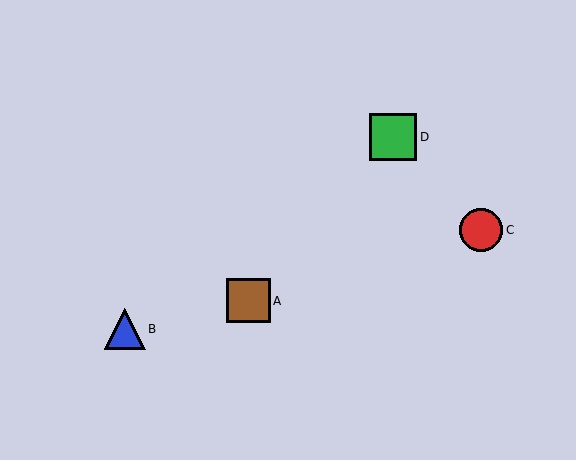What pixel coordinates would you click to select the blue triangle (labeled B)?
Click at (125, 329) to select the blue triangle B.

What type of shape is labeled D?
Shape D is a green square.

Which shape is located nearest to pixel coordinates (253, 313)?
The brown square (labeled A) at (248, 301) is nearest to that location.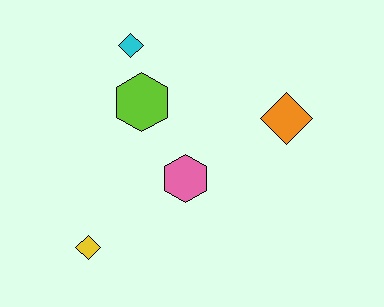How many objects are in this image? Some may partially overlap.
There are 5 objects.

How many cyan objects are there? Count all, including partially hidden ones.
There is 1 cyan object.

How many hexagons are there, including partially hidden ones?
There are 2 hexagons.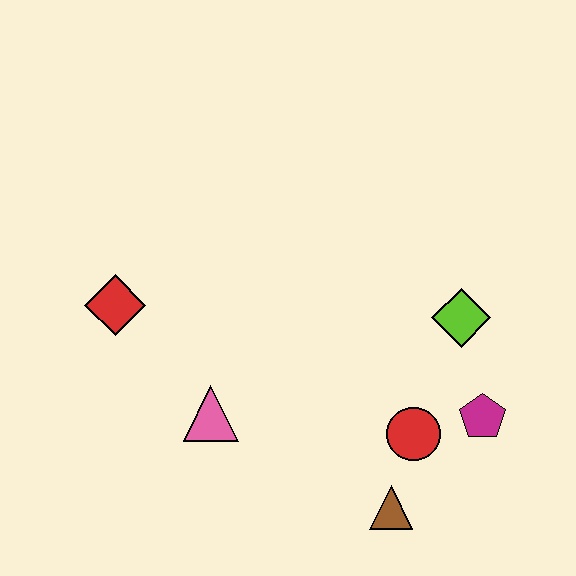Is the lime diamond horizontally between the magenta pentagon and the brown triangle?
Yes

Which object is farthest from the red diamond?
The magenta pentagon is farthest from the red diamond.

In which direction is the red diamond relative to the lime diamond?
The red diamond is to the left of the lime diamond.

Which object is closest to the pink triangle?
The red diamond is closest to the pink triangle.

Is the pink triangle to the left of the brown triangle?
Yes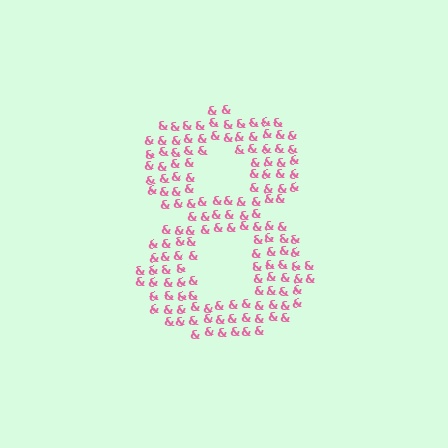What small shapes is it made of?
It is made of small ampersands.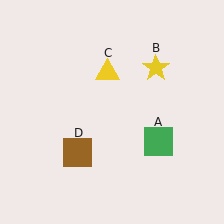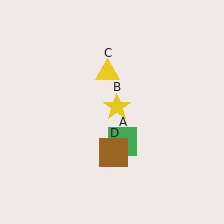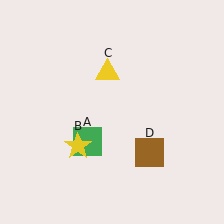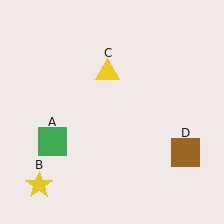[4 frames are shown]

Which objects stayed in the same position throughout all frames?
Yellow triangle (object C) remained stationary.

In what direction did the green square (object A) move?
The green square (object A) moved left.